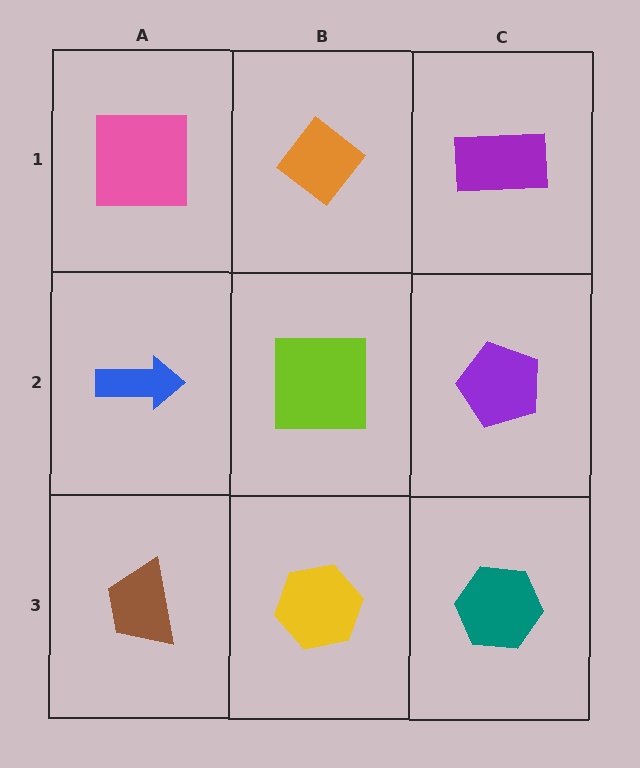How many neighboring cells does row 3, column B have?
3.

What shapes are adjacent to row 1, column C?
A purple pentagon (row 2, column C), an orange diamond (row 1, column B).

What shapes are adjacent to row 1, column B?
A lime square (row 2, column B), a pink square (row 1, column A), a purple rectangle (row 1, column C).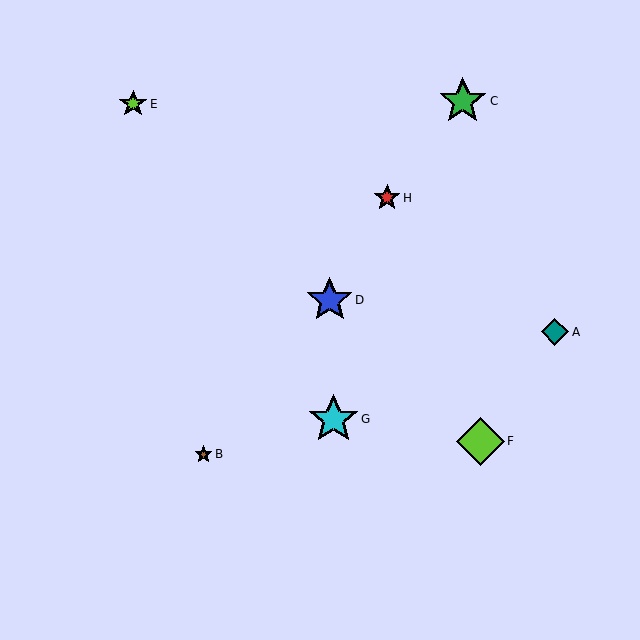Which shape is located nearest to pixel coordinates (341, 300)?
The blue star (labeled D) at (330, 300) is nearest to that location.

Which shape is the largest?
The cyan star (labeled G) is the largest.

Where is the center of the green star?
The center of the green star is at (463, 101).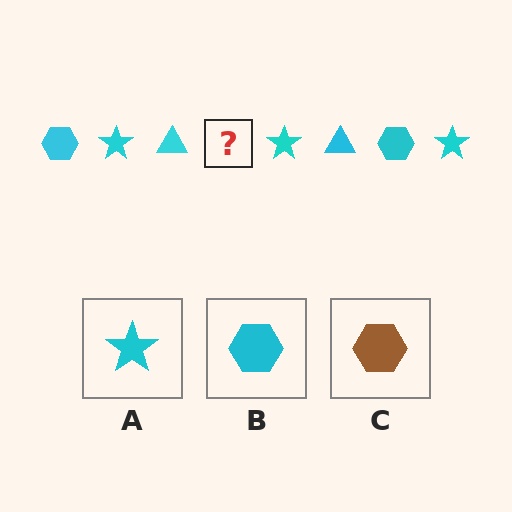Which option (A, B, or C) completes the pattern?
B.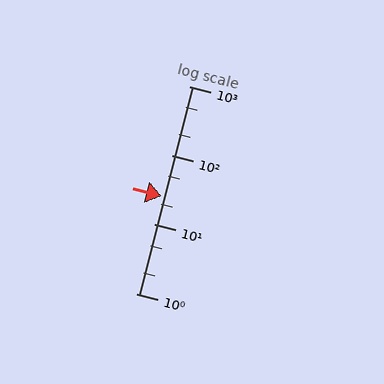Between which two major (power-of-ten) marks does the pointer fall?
The pointer is between 10 and 100.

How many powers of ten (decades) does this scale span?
The scale spans 3 decades, from 1 to 1000.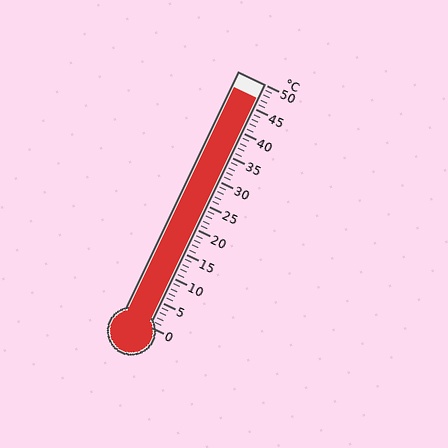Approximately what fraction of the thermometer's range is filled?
The thermometer is filled to approximately 95% of its range.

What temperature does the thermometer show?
The thermometer shows approximately 47°C.